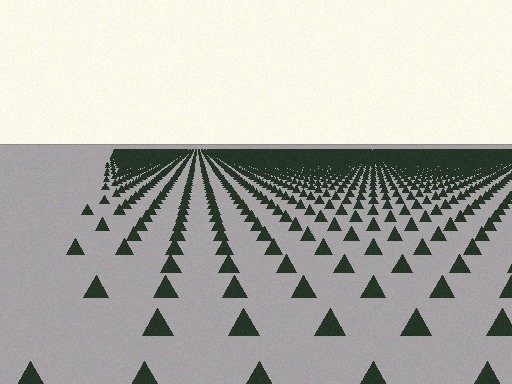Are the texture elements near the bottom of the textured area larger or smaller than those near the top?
Larger. Near the bottom, elements are closer to the viewer and appear at a bigger on-screen size.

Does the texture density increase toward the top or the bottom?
Density increases toward the top.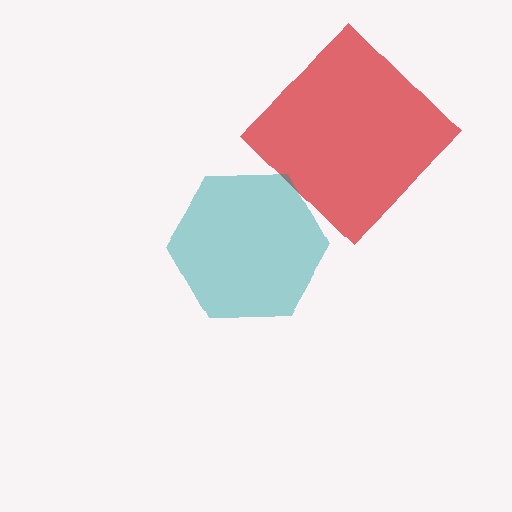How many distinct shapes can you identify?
There are 2 distinct shapes: a red diamond, a teal hexagon.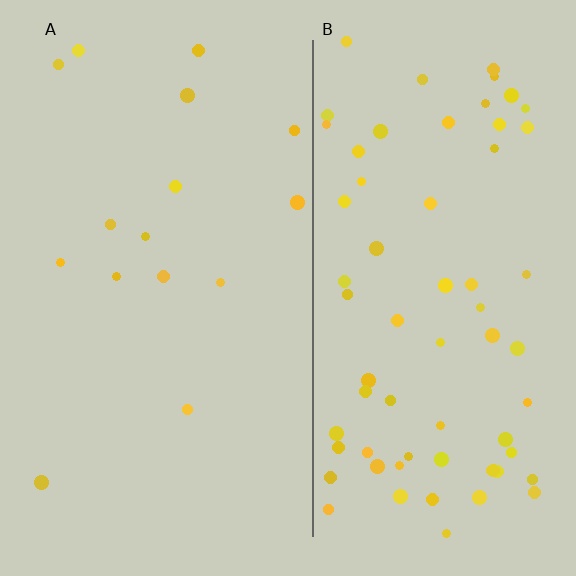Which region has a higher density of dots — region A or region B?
B (the right).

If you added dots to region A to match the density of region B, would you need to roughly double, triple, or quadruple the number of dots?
Approximately quadruple.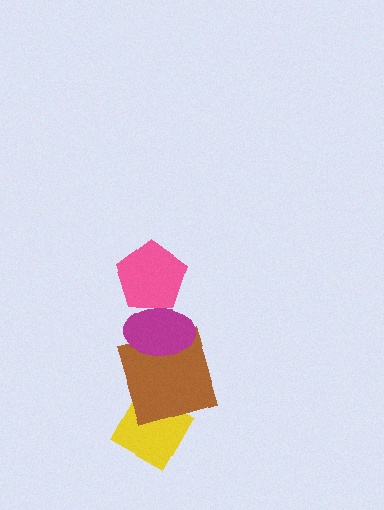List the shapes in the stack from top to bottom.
From top to bottom: the pink pentagon, the magenta ellipse, the brown square, the yellow diamond.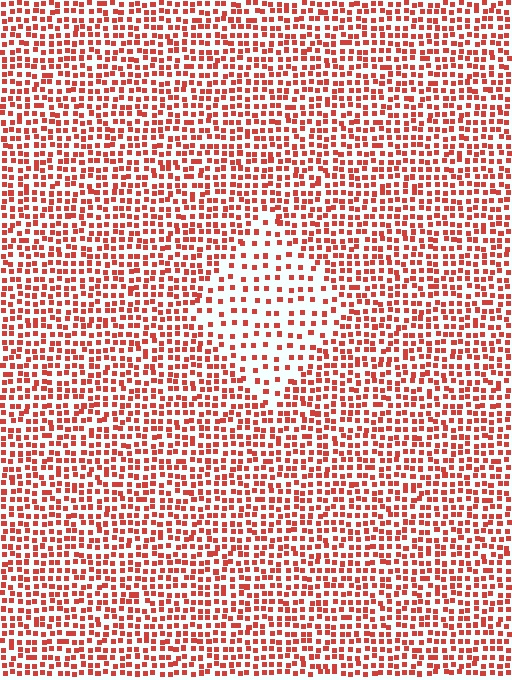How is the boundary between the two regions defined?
The boundary is defined by a change in element density (approximately 2.1x ratio). All elements are the same color, size, and shape.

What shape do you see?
I see a diamond.